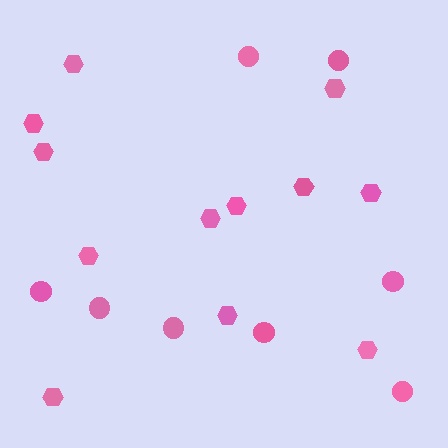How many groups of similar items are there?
There are 2 groups: one group of hexagons (12) and one group of circles (8).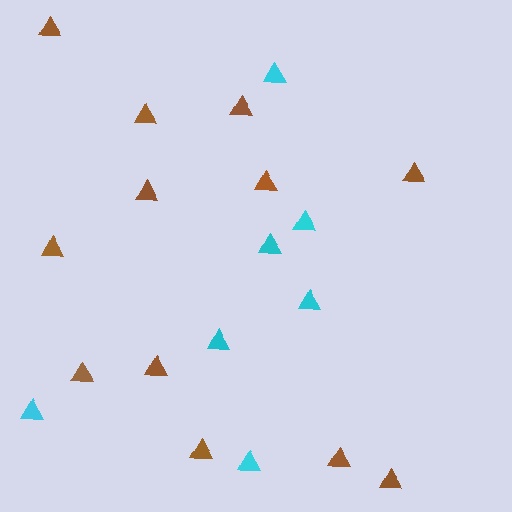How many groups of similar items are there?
There are 2 groups: one group of cyan triangles (7) and one group of brown triangles (12).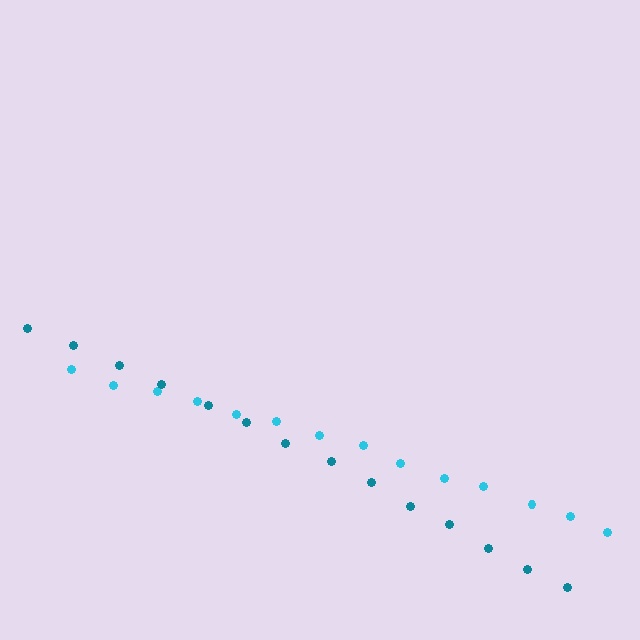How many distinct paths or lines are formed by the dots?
There are 2 distinct paths.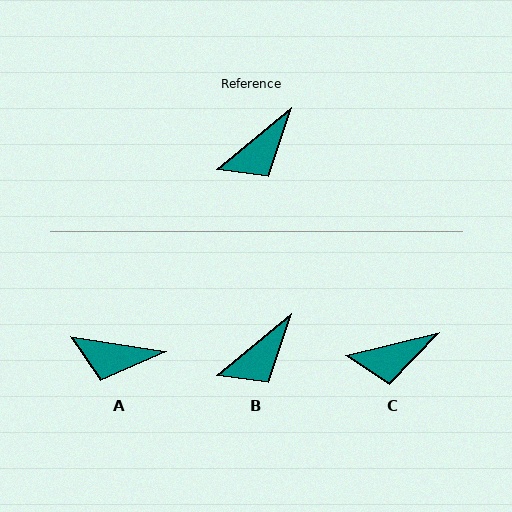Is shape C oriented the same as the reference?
No, it is off by about 26 degrees.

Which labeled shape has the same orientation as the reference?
B.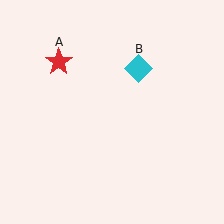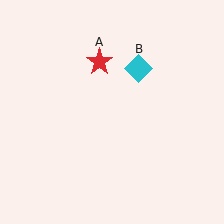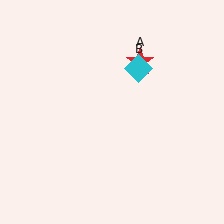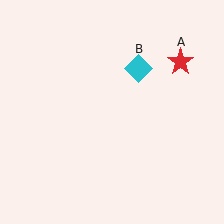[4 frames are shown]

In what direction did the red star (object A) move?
The red star (object A) moved right.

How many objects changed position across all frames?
1 object changed position: red star (object A).